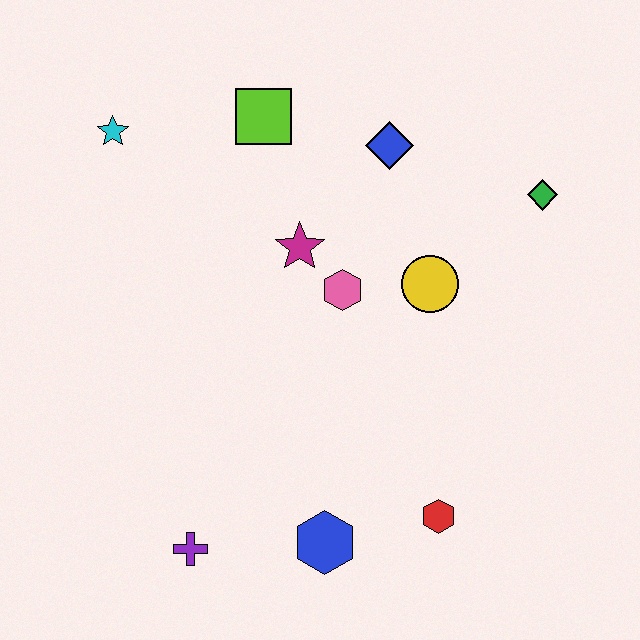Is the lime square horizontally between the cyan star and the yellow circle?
Yes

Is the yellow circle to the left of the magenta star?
No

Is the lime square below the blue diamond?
No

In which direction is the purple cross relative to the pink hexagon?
The purple cross is below the pink hexagon.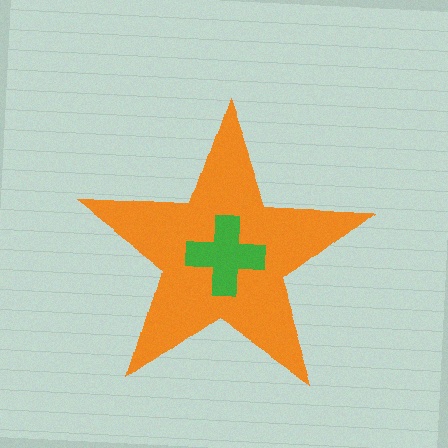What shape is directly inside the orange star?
The green cross.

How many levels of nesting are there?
2.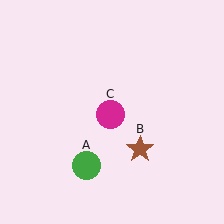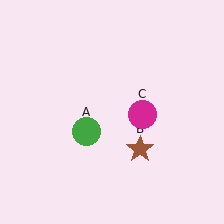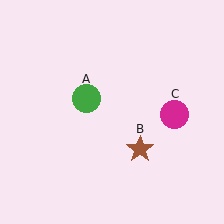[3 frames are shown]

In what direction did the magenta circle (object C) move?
The magenta circle (object C) moved right.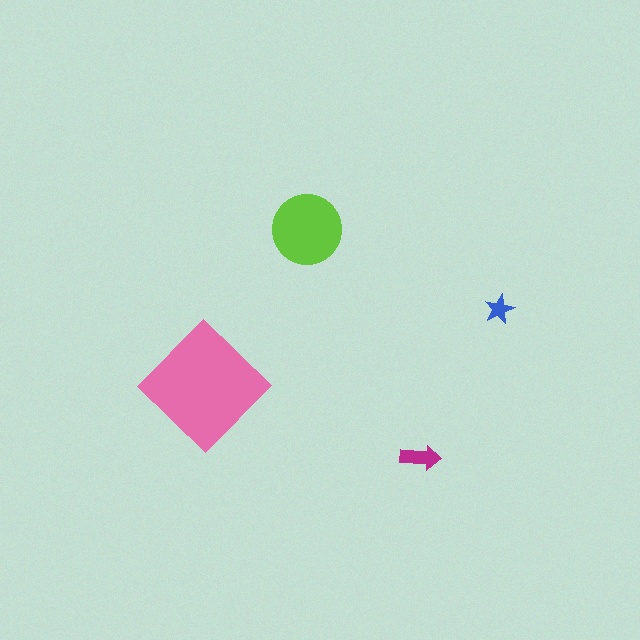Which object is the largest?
The pink diamond.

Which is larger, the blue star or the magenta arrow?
The magenta arrow.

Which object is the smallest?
The blue star.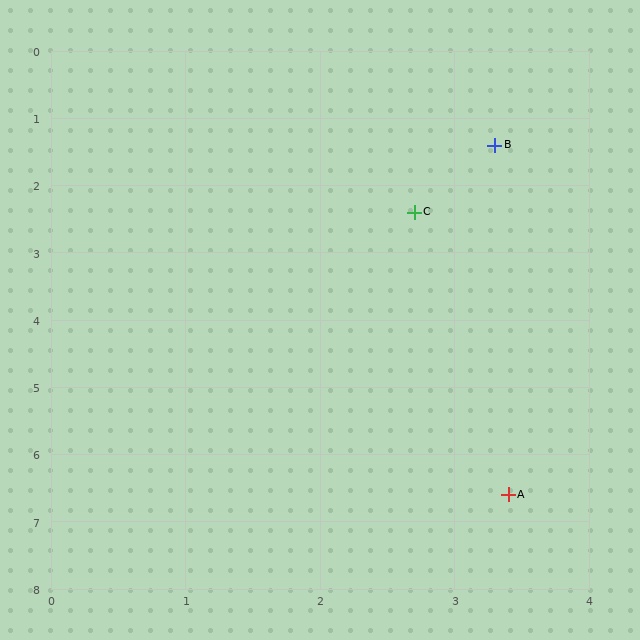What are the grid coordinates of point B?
Point B is at approximately (3.3, 1.4).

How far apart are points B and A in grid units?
Points B and A are about 5.2 grid units apart.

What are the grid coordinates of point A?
Point A is at approximately (3.4, 6.6).